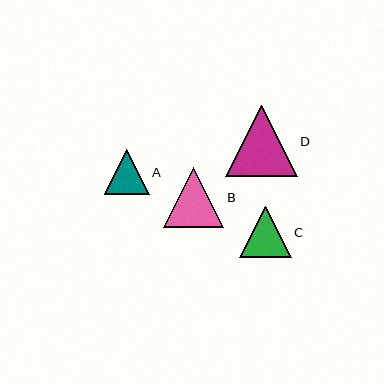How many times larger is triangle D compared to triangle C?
Triangle D is approximately 1.4 times the size of triangle C.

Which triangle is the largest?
Triangle D is the largest with a size of approximately 71 pixels.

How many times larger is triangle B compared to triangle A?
Triangle B is approximately 1.3 times the size of triangle A.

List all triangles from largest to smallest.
From largest to smallest: D, B, C, A.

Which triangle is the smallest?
Triangle A is the smallest with a size of approximately 45 pixels.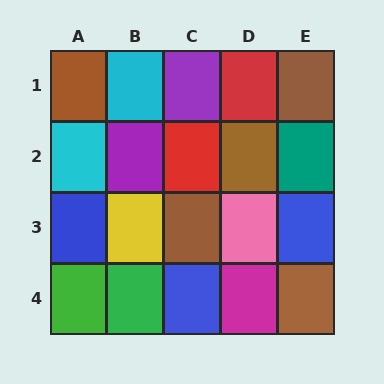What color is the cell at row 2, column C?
Red.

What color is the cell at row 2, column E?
Teal.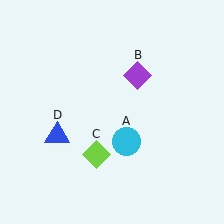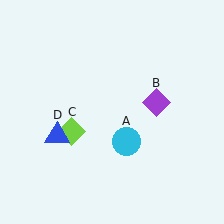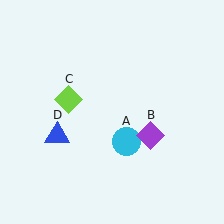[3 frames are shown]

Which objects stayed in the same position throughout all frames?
Cyan circle (object A) and blue triangle (object D) remained stationary.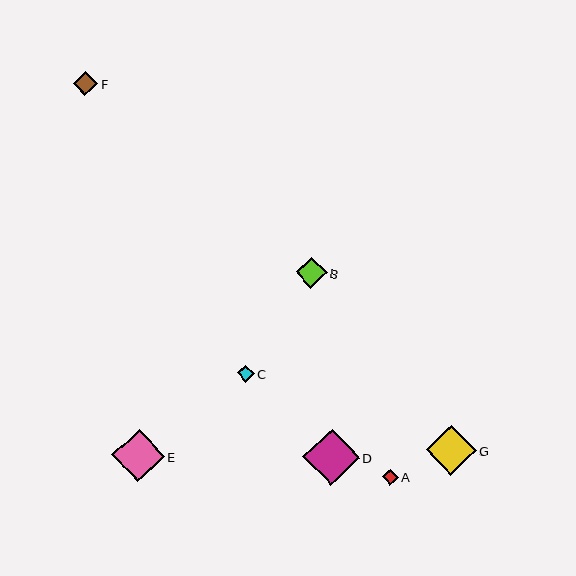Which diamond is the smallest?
Diamond A is the smallest with a size of approximately 16 pixels.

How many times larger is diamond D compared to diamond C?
Diamond D is approximately 3.4 times the size of diamond C.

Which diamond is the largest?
Diamond D is the largest with a size of approximately 57 pixels.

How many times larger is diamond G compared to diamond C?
Diamond G is approximately 3.0 times the size of diamond C.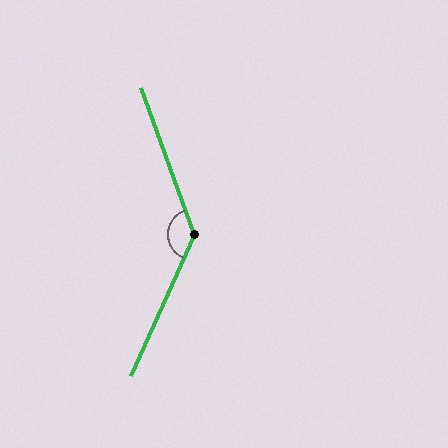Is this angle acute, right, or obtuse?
It is obtuse.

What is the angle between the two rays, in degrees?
Approximately 136 degrees.